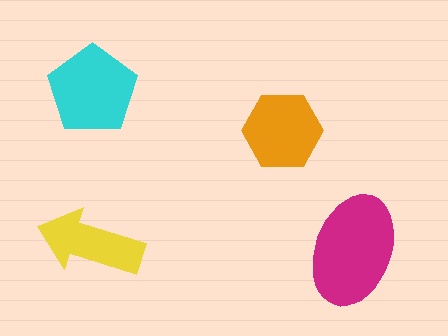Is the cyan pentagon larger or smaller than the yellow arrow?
Larger.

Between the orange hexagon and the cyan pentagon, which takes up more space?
The cyan pentagon.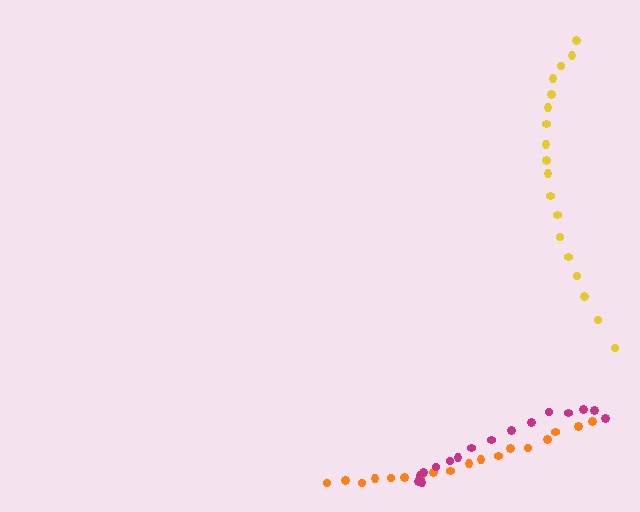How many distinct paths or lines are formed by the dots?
There are 3 distinct paths.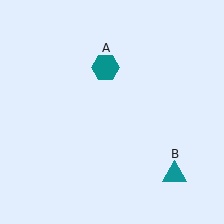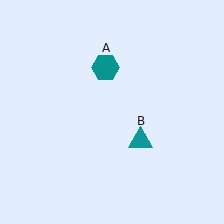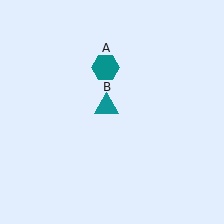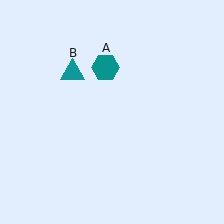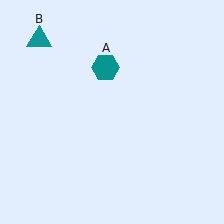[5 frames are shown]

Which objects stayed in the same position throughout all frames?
Teal hexagon (object A) remained stationary.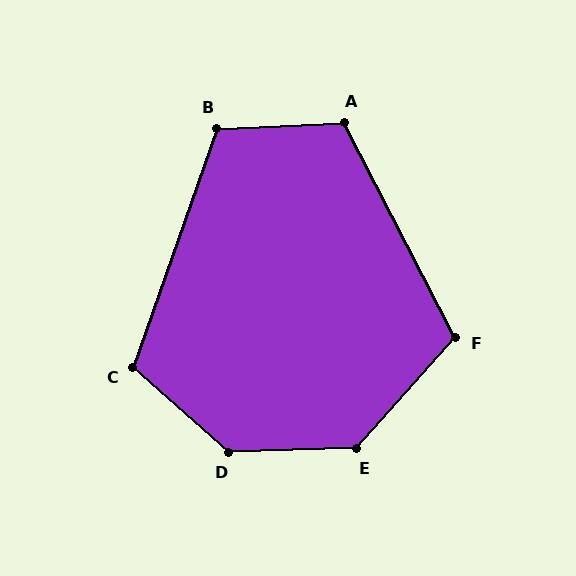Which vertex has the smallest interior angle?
F, at approximately 111 degrees.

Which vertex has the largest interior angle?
D, at approximately 137 degrees.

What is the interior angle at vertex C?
Approximately 112 degrees (obtuse).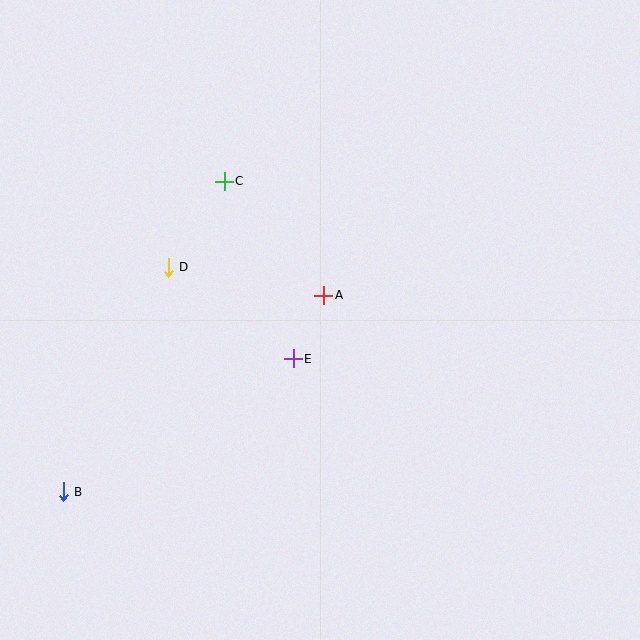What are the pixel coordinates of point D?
Point D is at (168, 267).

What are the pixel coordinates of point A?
Point A is at (324, 295).